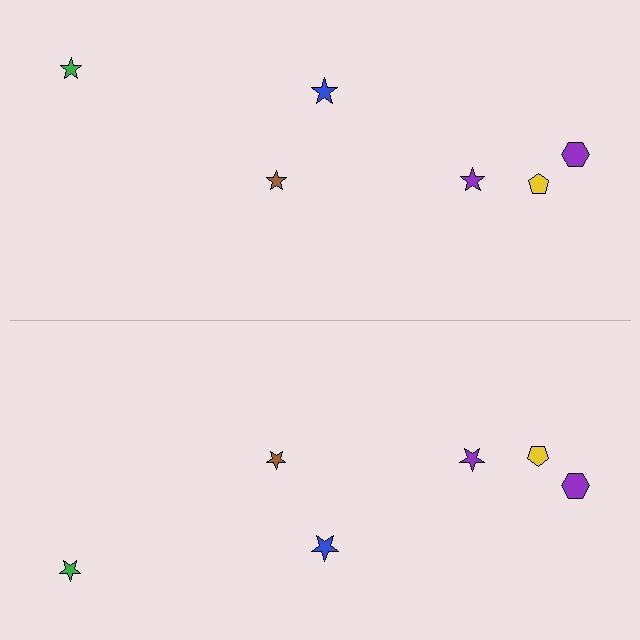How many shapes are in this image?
There are 12 shapes in this image.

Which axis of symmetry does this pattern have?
The pattern has a horizontal axis of symmetry running through the center of the image.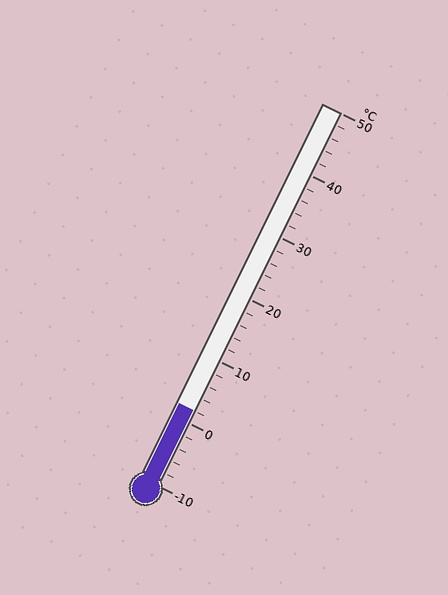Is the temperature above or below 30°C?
The temperature is below 30°C.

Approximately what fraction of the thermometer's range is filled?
The thermometer is filled to approximately 20% of its range.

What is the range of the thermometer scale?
The thermometer scale ranges from -10°C to 50°C.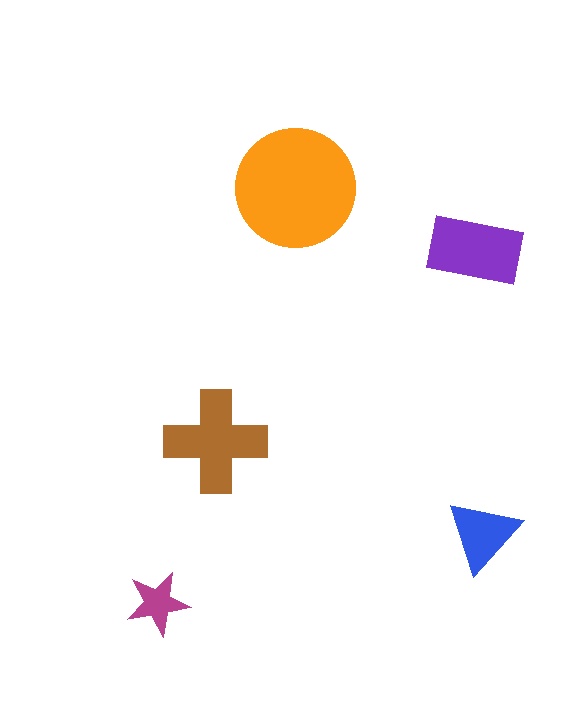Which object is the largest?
The orange circle.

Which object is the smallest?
The magenta star.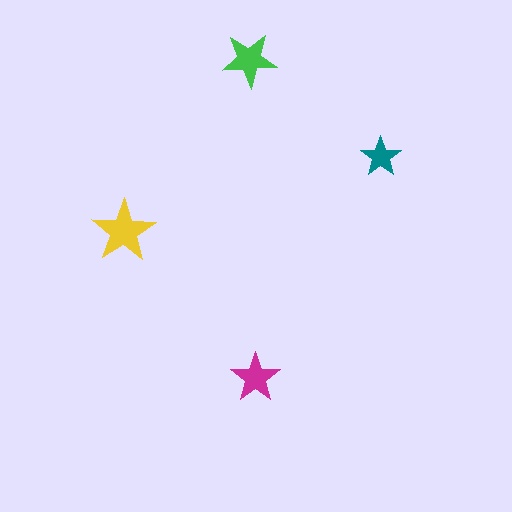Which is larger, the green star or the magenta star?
The green one.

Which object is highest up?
The green star is topmost.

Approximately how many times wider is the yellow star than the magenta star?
About 1.5 times wider.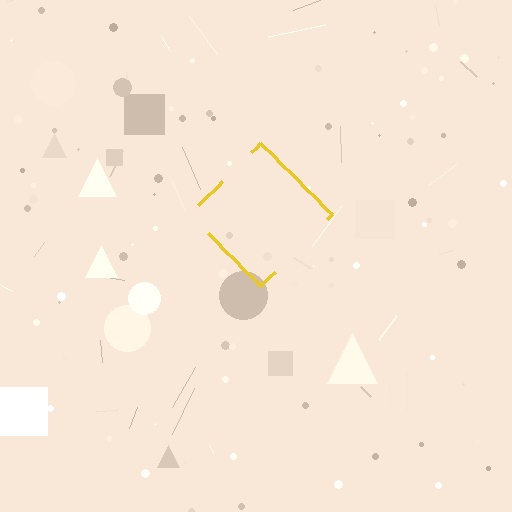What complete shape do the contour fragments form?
The contour fragments form a diamond.